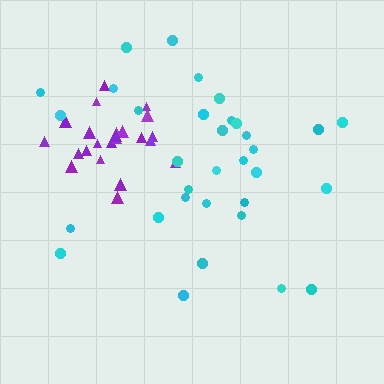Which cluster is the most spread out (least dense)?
Cyan.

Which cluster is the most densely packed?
Purple.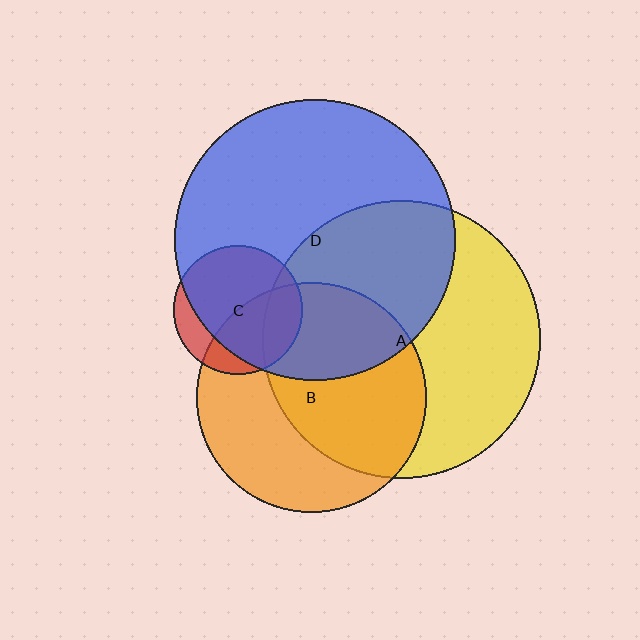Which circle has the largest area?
Circle D (blue).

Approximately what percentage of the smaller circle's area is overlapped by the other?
Approximately 60%.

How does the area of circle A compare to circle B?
Approximately 1.5 times.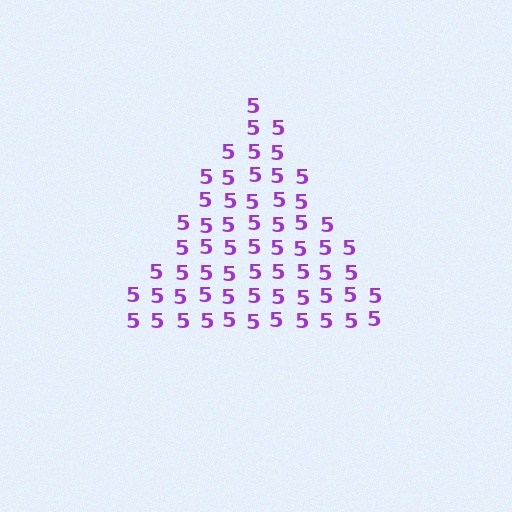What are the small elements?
The small elements are digit 5's.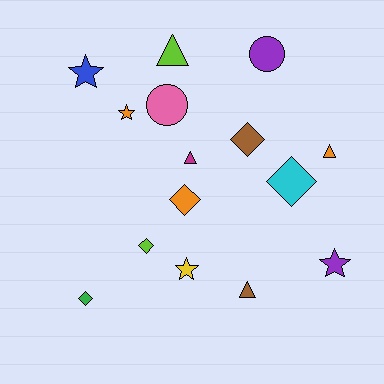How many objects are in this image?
There are 15 objects.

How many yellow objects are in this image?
There is 1 yellow object.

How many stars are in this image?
There are 4 stars.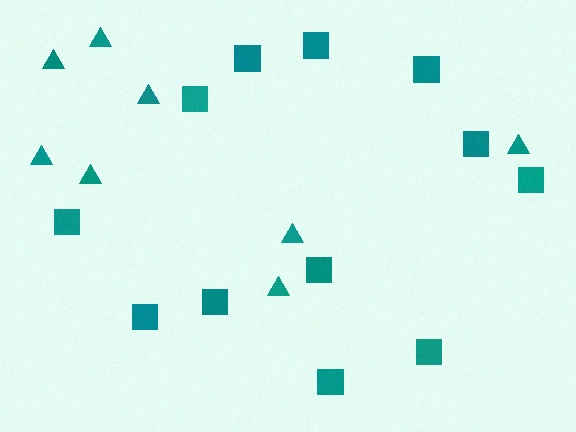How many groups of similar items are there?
There are 2 groups: one group of triangles (8) and one group of squares (12).